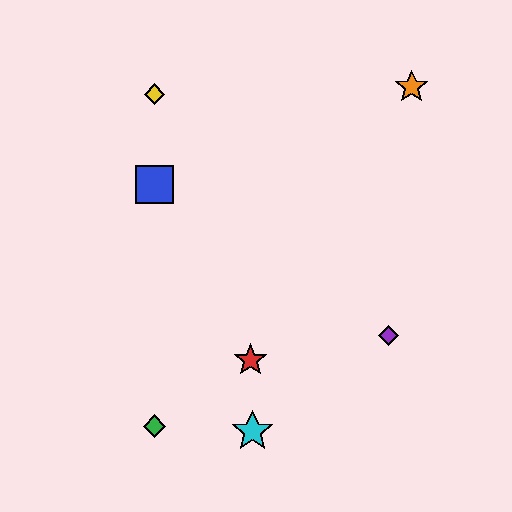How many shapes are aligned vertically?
3 shapes (the blue square, the green diamond, the yellow diamond) are aligned vertically.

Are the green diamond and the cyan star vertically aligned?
No, the green diamond is at x≈154 and the cyan star is at x≈252.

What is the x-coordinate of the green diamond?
The green diamond is at x≈154.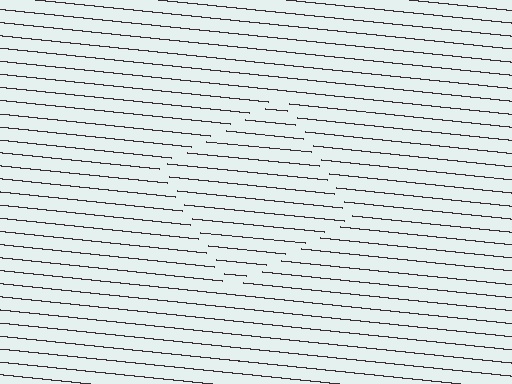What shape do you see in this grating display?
An illusory square. The interior of the shape contains the same grating, shifted by half a period — the contour is defined by the phase discontinuity where line-ends from the inner and outer gratings abut.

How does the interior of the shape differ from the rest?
The interior of the shape contains the same grating, shifted by half a period — the contour is defined by the phase discontinuity where line-ends from the inner and outer gratings abut.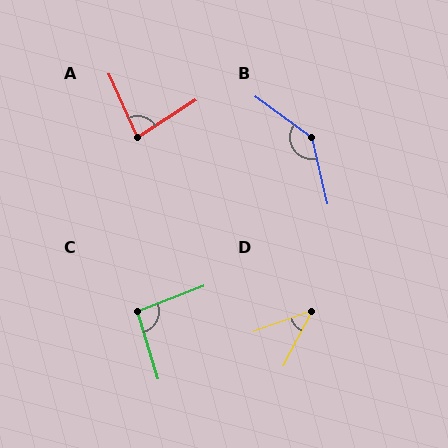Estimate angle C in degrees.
Approximately 94 degrees.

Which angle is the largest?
B, at approximately 139 degrees.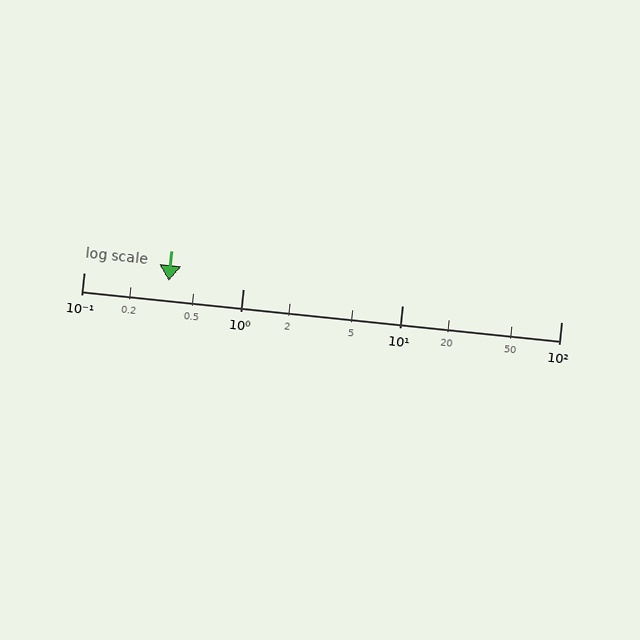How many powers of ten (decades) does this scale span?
The scale spans 3 decades, from 0.1 to 100.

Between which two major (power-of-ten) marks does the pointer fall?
The pointer is between 0.1 and 1.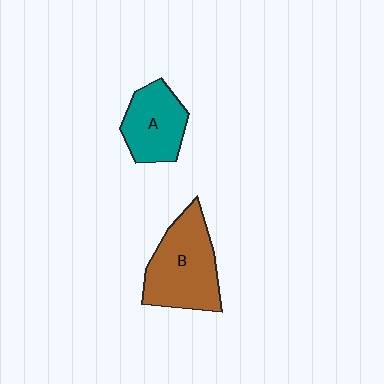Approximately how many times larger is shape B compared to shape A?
Approximately 1.4 times.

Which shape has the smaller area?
Shape A (teal).